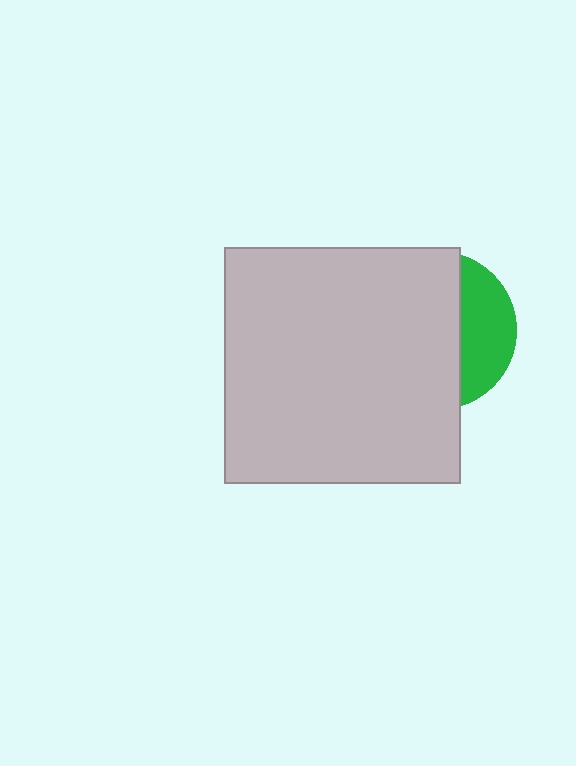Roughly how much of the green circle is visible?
A small part of it is visible (roughly 31%).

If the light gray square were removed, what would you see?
You would see the complete green circle.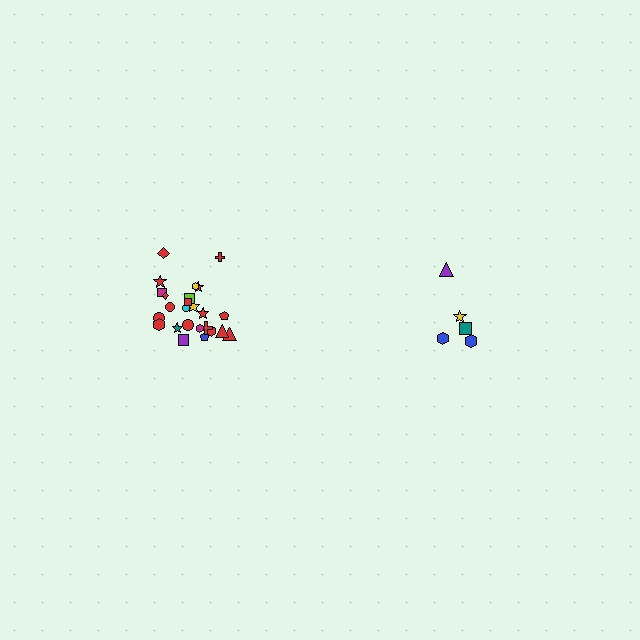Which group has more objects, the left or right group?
The left group.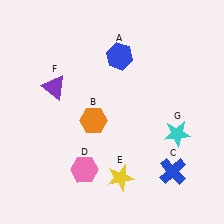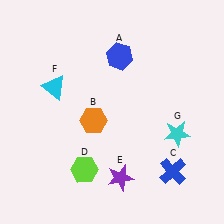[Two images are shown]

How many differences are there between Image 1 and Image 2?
There are 3 differences between the two images.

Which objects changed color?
D changed from pink to lime. E changed from yellow to purple. F changed from purple to cyan.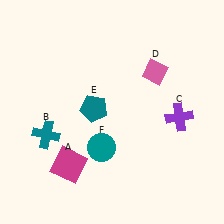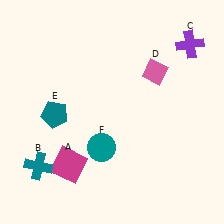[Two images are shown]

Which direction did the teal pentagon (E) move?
The teal pentagon (E) moved left.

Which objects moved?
The objects that moved are: the teal cross (B), the purple cross (C), the teal pentagon (E).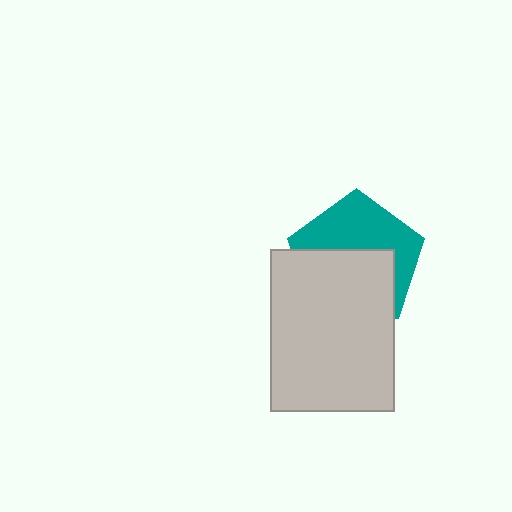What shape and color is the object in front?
The object in front is a light gray rectangle.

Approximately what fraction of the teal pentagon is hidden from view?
Roughly 52% of the teal pentagon is hidden behind the light gray rectangle.